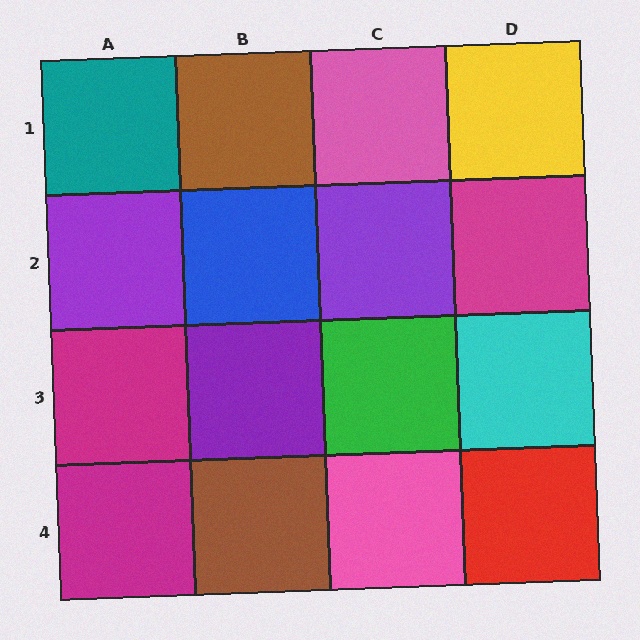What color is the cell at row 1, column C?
Pink.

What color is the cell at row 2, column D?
Magenta.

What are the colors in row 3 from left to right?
Magenta, purple, green, cyan.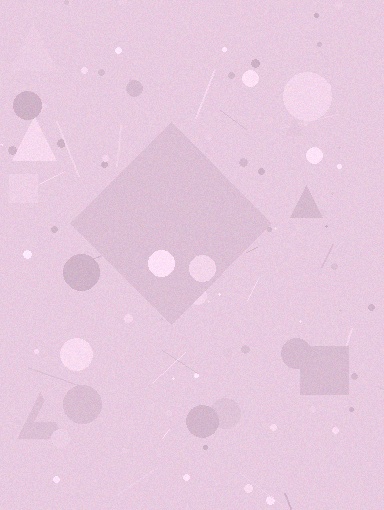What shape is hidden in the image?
A diamond is hidden in the image.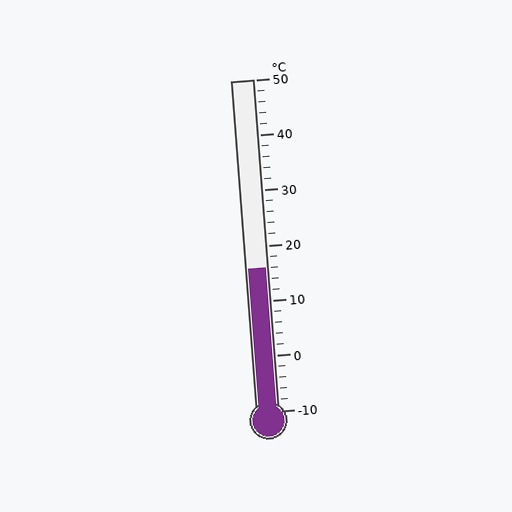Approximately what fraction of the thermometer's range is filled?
The thermometer is filled to approximately 45% of its range.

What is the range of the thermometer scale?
The thermometer scale ranges from -10°C to 50°C.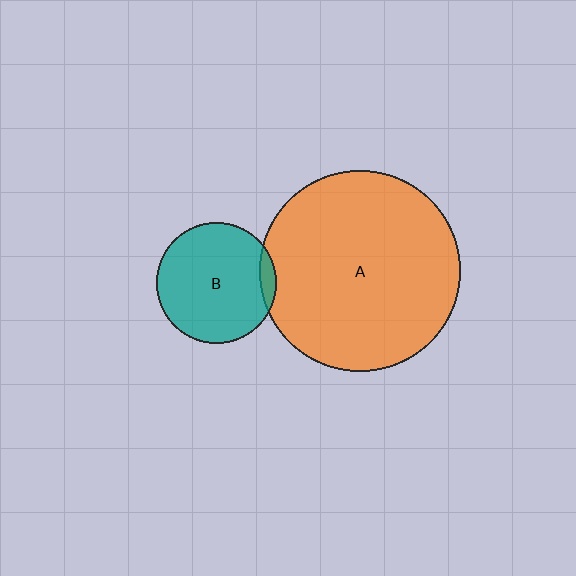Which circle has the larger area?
Circle A (orange).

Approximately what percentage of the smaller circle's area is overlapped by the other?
Approximately 5%.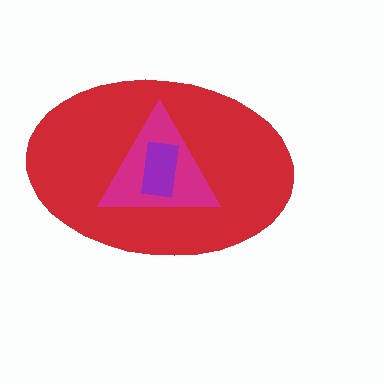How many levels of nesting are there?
3.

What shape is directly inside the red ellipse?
The magenta triangle.